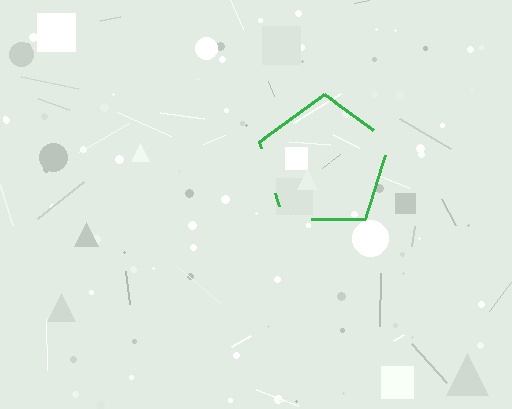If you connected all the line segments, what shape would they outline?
They would outline a pentagon.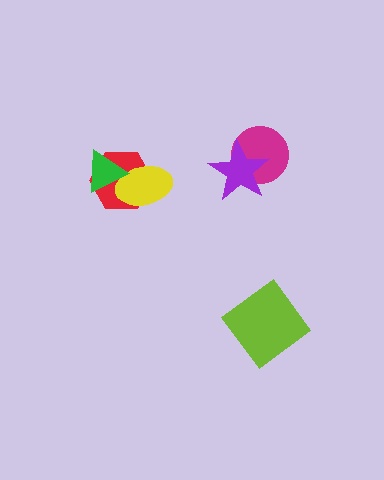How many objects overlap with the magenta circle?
1 object overlaps with the magenta circle.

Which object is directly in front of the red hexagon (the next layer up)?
The yellow ellipse is directly in front of the red hexagon.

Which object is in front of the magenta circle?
The purple star is in front of the magenta circle.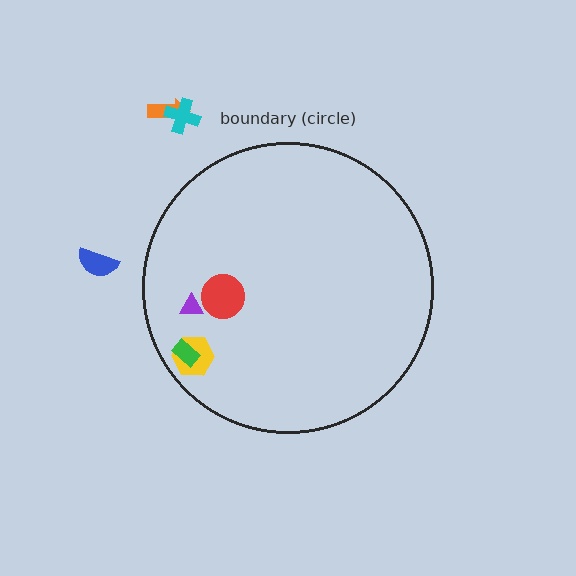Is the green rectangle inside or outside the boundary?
Inside.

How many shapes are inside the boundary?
4 inside, 3 outside.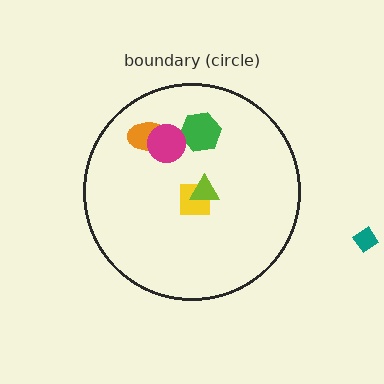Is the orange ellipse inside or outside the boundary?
Inside.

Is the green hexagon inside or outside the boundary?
Inside.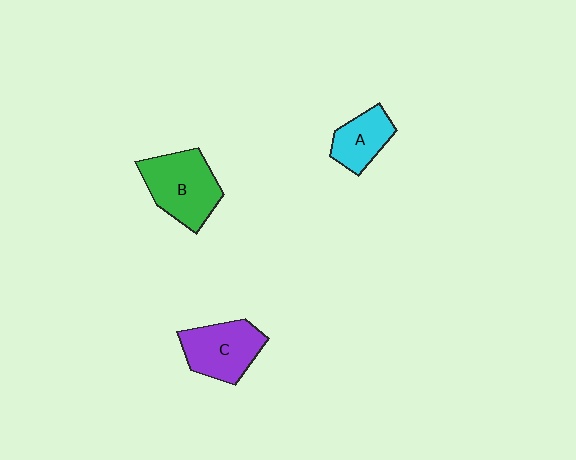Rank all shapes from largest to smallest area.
From largest to smallest: B (green), C (purple), A (cyan).